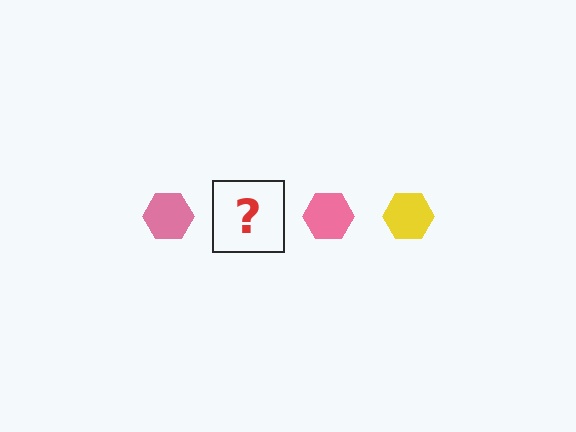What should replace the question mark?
The question mark should be replaced with a yellow hexagon.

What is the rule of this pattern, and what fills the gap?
The rule is that the pattern cycles through pink, yellow hexagons. The gap should be filled with a yellow hexagon.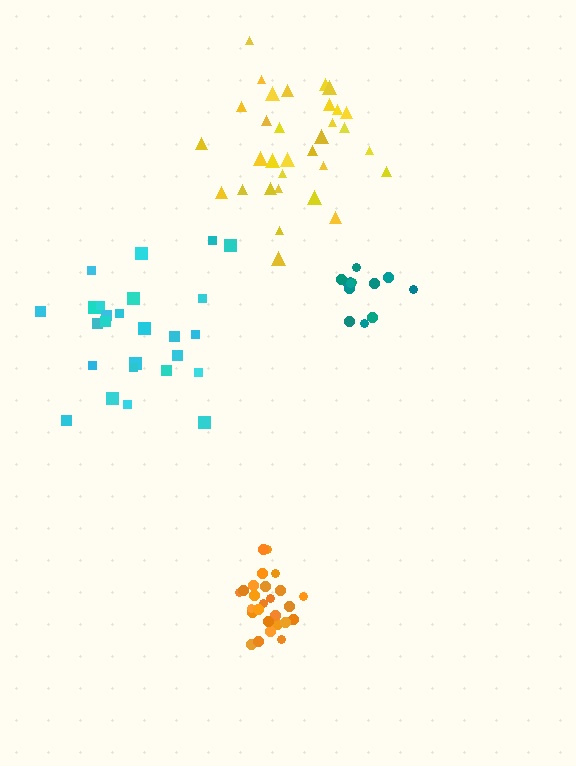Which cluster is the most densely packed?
Orange.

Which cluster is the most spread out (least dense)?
Yellow.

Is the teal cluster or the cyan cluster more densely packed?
Teal.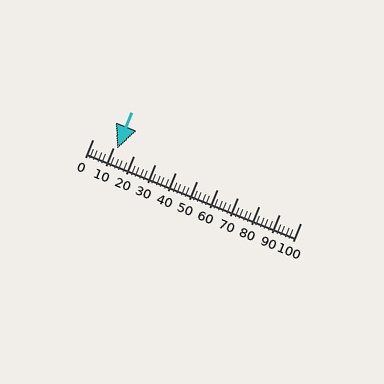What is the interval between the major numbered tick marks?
The major tick marks are spaced 10 units apart.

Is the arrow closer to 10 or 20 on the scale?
The arrow is closer to 10.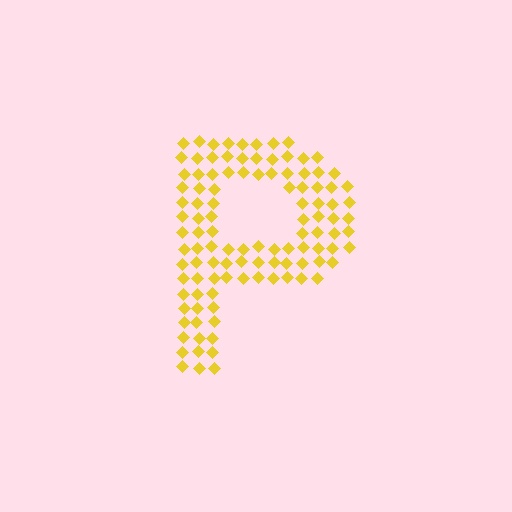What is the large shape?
The large shape is the letter P.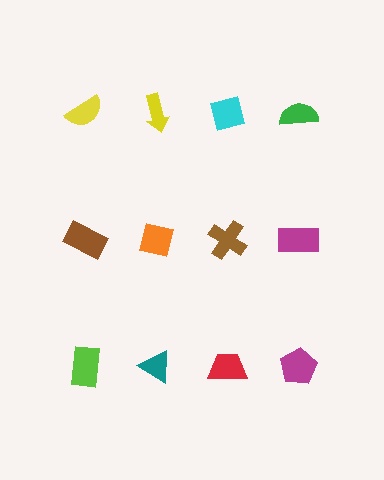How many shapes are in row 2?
4 shapes.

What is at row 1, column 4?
A green semicircle.